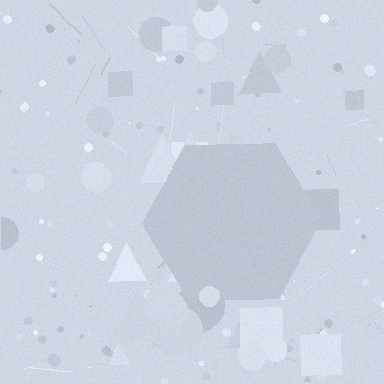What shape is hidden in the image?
A hexagon is hidden in the image.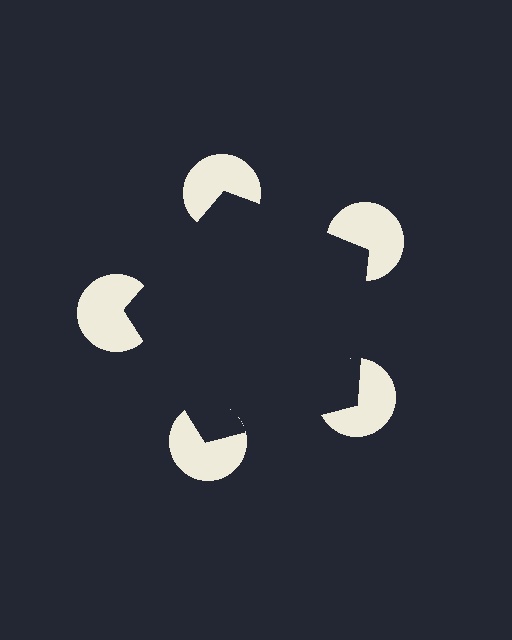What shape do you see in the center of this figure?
An illusory pentagon — its edges are inferred from the aligned wedge cuts in the pac-man discs, not physically drawn.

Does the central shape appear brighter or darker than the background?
It typically appears slightly darker than the background, even though no actual brightness change is drawn.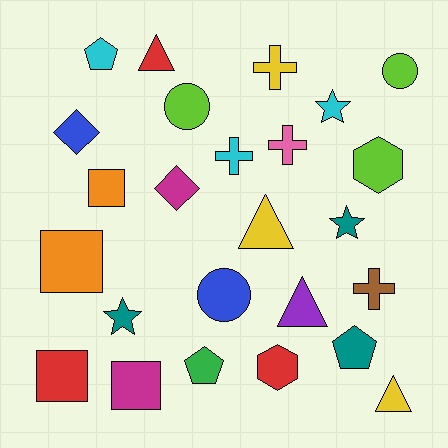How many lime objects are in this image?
There are 3 lime objects.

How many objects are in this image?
There are 25 objects.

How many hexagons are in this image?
There are 2 hexagons.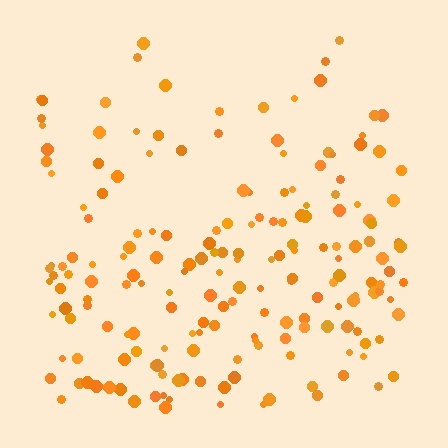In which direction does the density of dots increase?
From top to bottom, with the bottom side densest.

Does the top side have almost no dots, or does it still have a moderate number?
Still a moderate number, just noticeably fewer than the bottom.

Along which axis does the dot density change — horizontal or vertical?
Vertical.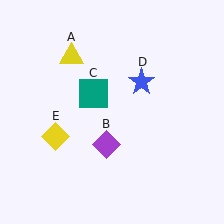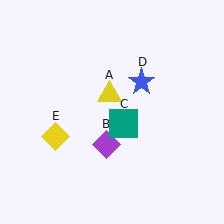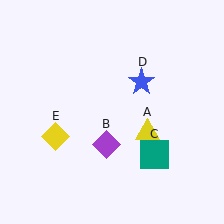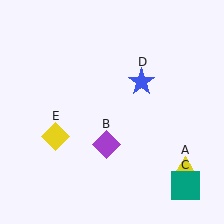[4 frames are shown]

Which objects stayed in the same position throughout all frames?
Purple diamond (object B) and blue star (object D) and yellow diamond (object E) remained stationary.